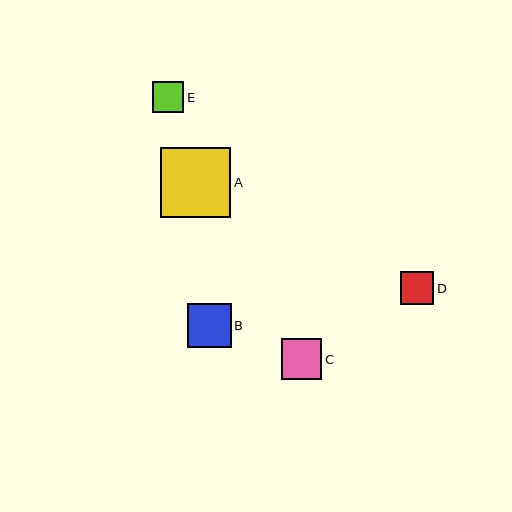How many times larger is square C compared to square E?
Square C is approximately 1.3 times the size of square E.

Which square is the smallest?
Square E is the smallest with a size of approximately 31 pixels.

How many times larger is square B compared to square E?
Square B is approximately 1.4 times the size of square E.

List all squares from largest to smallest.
From largest to smallest: A, B, C, D, E.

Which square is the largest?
Square A is the largest with a size of approximately 70 pixels.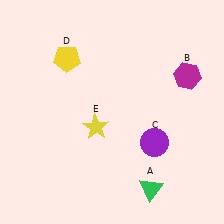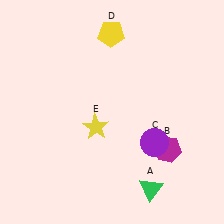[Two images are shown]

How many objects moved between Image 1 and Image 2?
2 objects moved between the two images.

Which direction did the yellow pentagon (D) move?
The yellow pentagon (D) moved right.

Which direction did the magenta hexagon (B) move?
The magenta hexagon (B) moved down.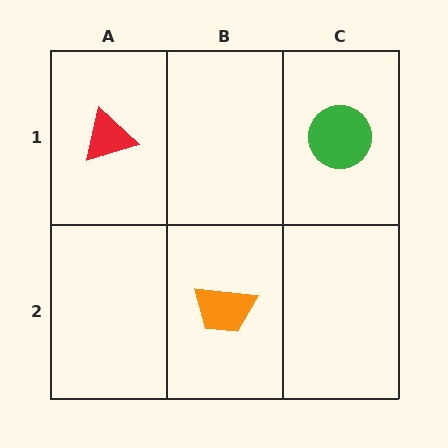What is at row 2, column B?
An orange trapezoid.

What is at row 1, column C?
A green circle.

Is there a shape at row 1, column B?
No, that cell is empty.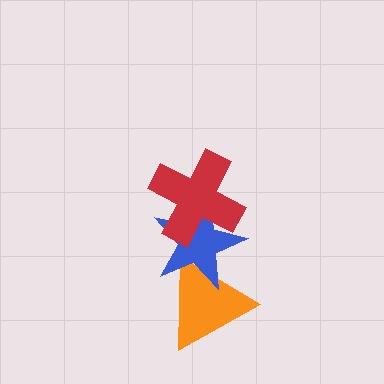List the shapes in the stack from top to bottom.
From top to bottom: the red cross, the blue star, the orange triangle.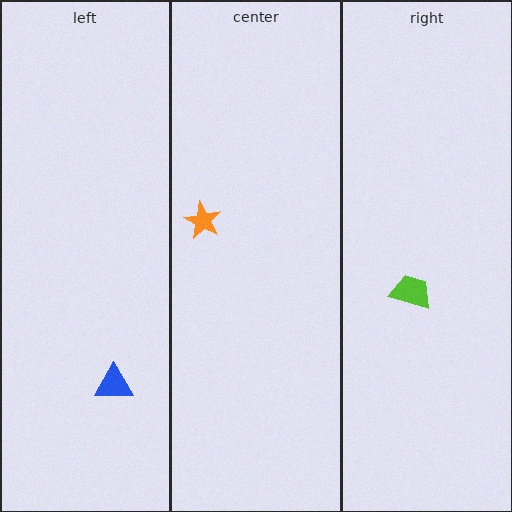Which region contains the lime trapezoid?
The right region.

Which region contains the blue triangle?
The left region.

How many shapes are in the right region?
1.